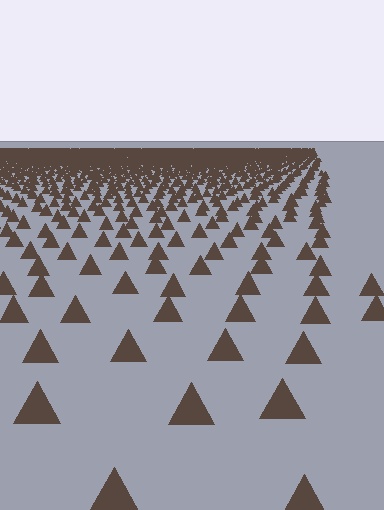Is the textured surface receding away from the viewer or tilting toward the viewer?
The surface is receding away from the viewer. Texture elements get smaller and denser toward the top.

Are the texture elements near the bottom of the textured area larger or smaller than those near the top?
Larger. Near the bottom, elements are closer to the viewer and appear at a bigger on-screen size.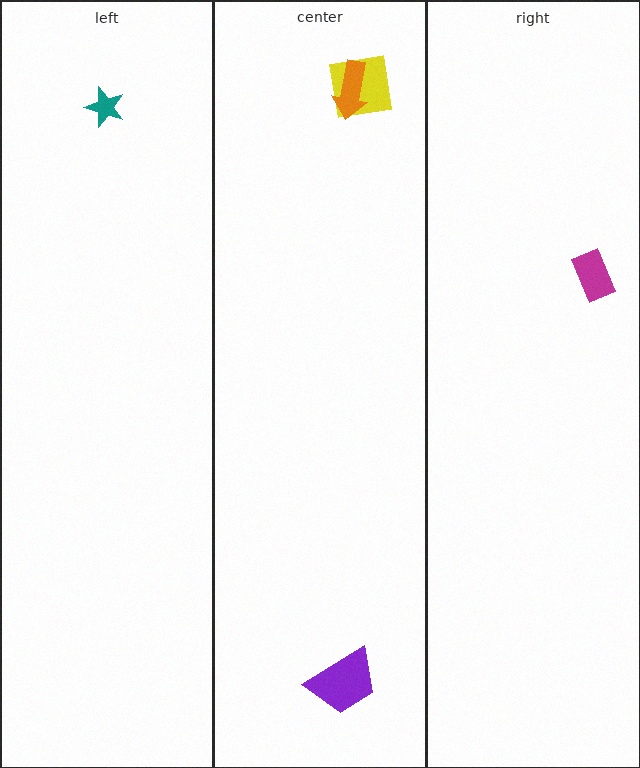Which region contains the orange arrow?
The center region.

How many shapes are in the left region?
1.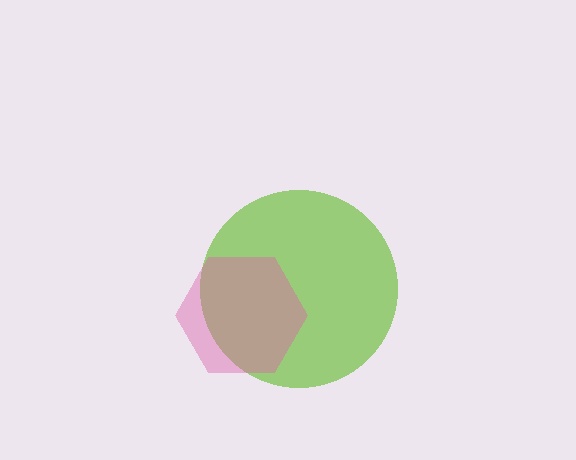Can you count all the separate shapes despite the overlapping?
Yes, there are 2 separate shapes.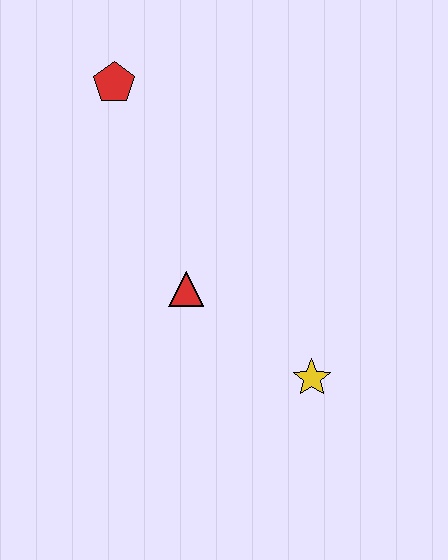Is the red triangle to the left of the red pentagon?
No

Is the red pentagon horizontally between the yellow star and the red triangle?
No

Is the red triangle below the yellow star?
No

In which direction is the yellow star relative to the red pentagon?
The yellow star is below the red pentagon.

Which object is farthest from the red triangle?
The red pentagon is farthest from the red triangle.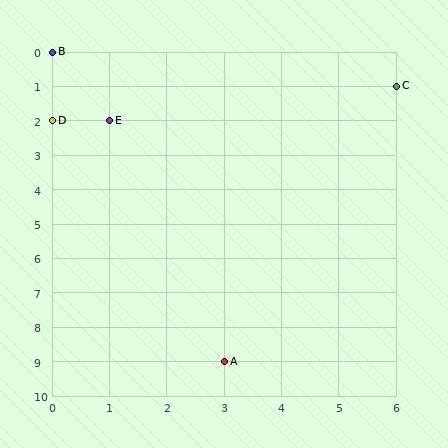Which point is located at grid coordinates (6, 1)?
Point C is at (6, 1).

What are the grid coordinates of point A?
Point A is at grid coordinates (3, 9).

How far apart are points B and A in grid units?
Points B and A are 3 columns and 9 rows apart (about 9.5 grid units diagonally).